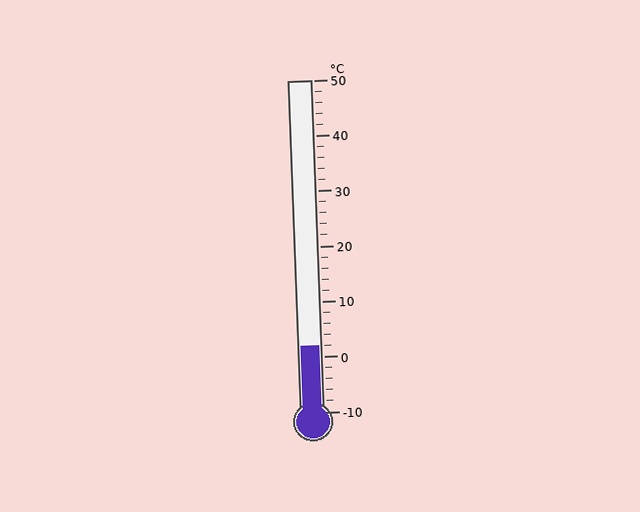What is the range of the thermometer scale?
The thermometer scale ranges from -10°C to 50°C.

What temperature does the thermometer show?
The thermometer shows approximately 2°C.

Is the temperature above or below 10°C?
The temperature is below 10°C.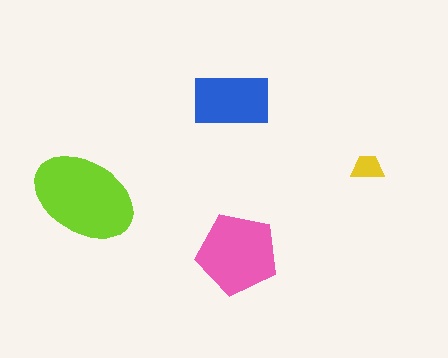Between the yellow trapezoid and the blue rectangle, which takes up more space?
The blue rectangle.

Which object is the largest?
The lime ellipse.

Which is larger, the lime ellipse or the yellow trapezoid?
The lime ellipse.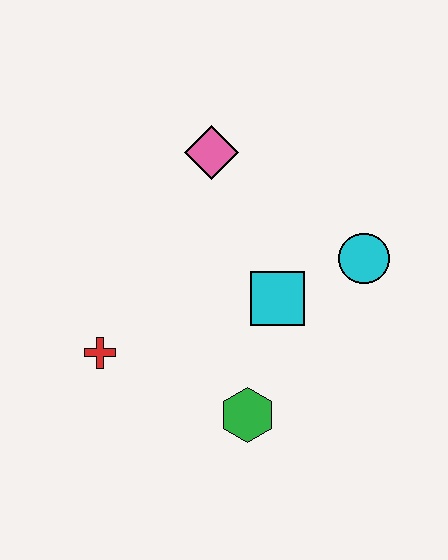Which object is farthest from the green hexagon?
The pink diamond is farthest from the green hexagon.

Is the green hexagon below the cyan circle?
Yes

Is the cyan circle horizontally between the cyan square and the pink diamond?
No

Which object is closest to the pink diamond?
The cyan square is closest to the pink diamond.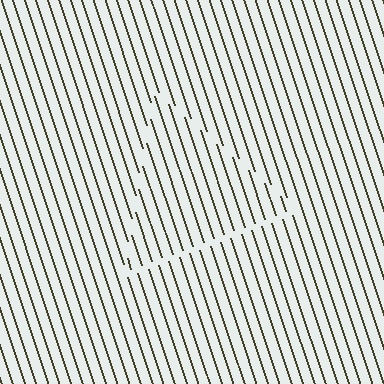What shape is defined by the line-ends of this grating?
An illusory triangle. The interior of the shape contains the same grating, shifted by half a period — the contour is defined by the phase discontinuity where line-ends from the inner and outer gratings abut.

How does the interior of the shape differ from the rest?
The interior of the shape contains the same grating, shifted by half a period — the contour is defined by the phase discontinuity where line-ends from the inner and outer gratings abut.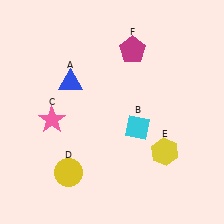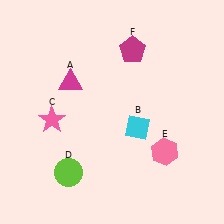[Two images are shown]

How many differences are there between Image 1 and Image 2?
There are 3 differences between the two images.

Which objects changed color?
A changed from blue to magenta. D changed from yellow to lime. E changed from yellow to pink.